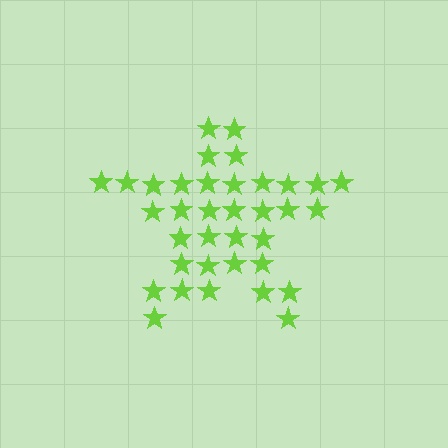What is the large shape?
The large shape is a star.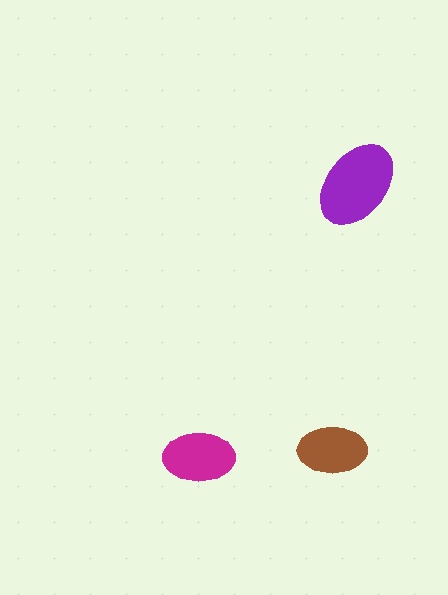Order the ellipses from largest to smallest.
the purple one, the magenta one, the brown one.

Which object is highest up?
The purple ellipse is topmost.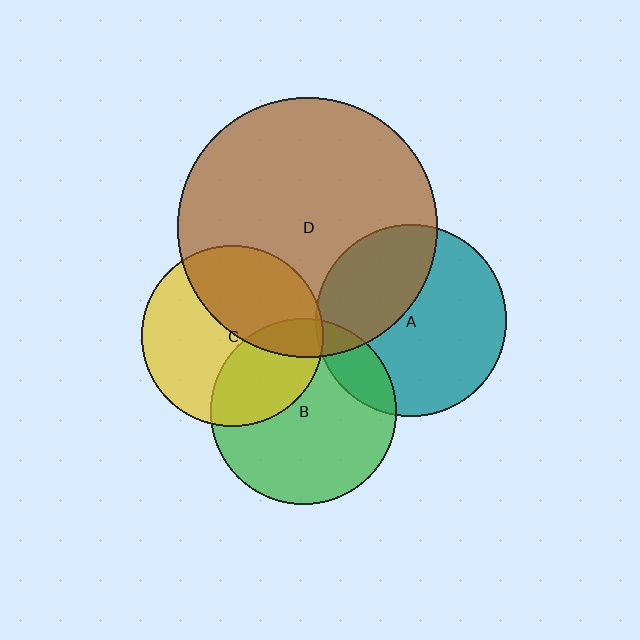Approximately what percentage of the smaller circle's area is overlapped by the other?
Approximately 5%.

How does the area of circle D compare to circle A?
Approximately 1.8 times.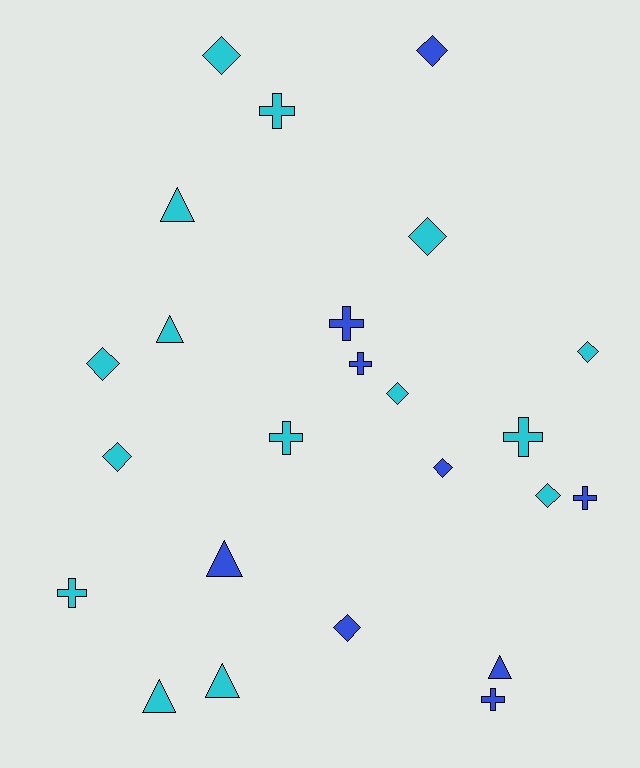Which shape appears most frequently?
Diamond, with 10 objects.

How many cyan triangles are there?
There are 4 cyan triangles.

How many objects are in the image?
There are 24 objects.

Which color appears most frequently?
Cyan, with 15 objects.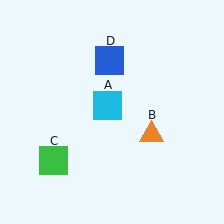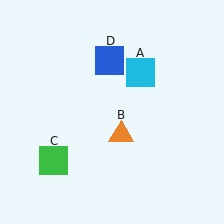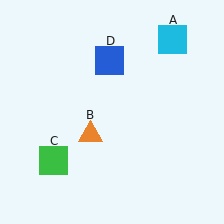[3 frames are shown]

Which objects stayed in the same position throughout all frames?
Green square (object C) and blue square (object D) remained stationary.